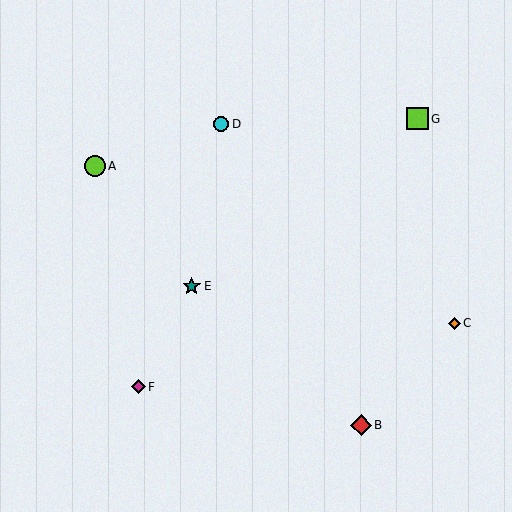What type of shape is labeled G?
Shape G is a lime square.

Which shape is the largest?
The lime square (labeled G) is the largest.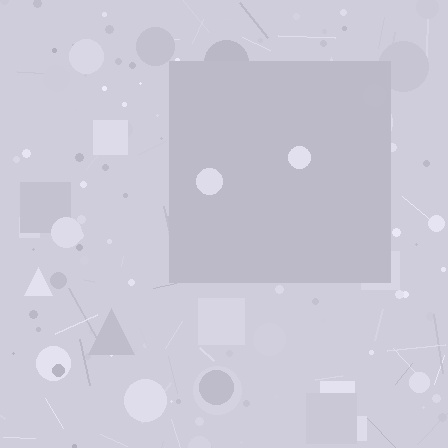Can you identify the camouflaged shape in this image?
The camouflaged shape is a square.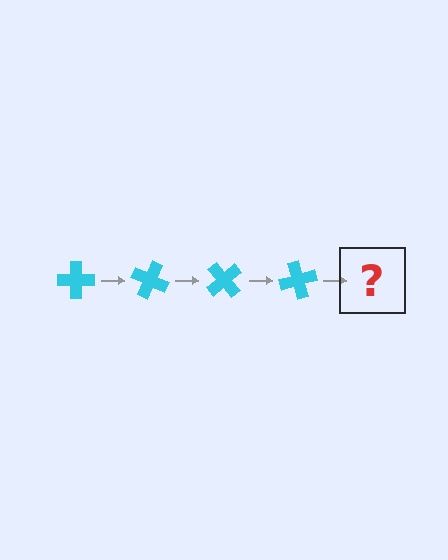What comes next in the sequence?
The next element should be a cyan cross rotated 100 degrees.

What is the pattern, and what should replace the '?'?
The pattern is that the cross rotates 25 degrees each step. The '?' should be a cyan cross rotated 100 degrees.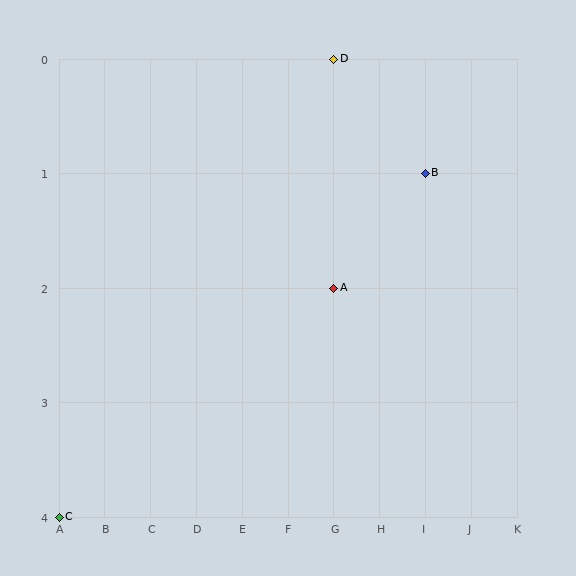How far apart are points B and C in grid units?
Points B and C are 8 columns and 3 rows apart (about 8.5 grid units diagonally).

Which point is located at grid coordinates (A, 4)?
Point C is at (A, 4).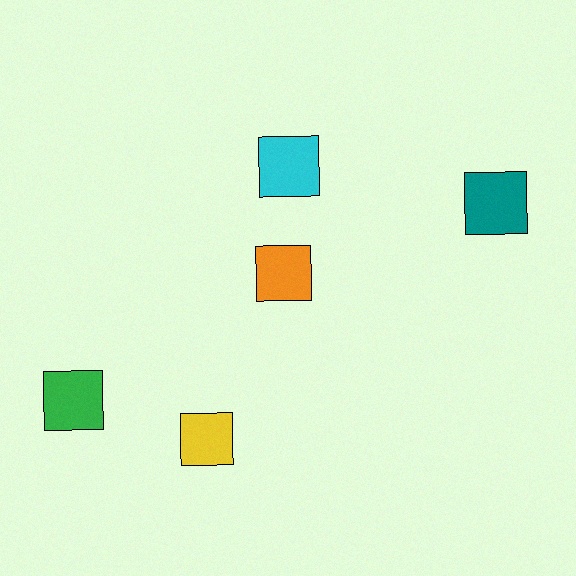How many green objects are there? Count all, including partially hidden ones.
There is 1 green object.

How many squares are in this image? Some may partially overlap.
There are 5 squares.